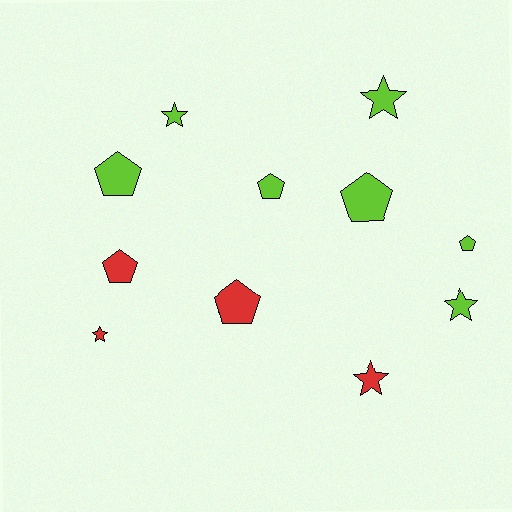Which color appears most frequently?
Lime, with 7 objects.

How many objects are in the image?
There are 11 objects.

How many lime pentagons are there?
There are 4 lime pentagons.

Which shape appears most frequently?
Pentagon, with 6 objects.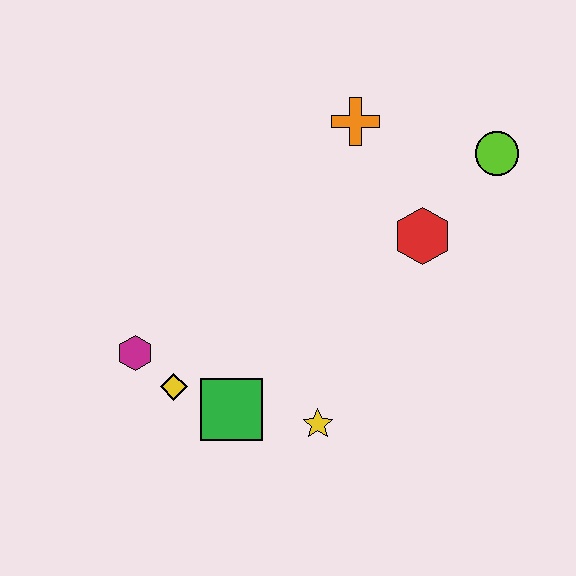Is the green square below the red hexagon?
Yes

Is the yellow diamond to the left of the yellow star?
Yes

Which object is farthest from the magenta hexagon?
The lime circle is farthest from the magenta hexagon.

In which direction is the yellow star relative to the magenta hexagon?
The yellow star is to the right of the magenta hexagon.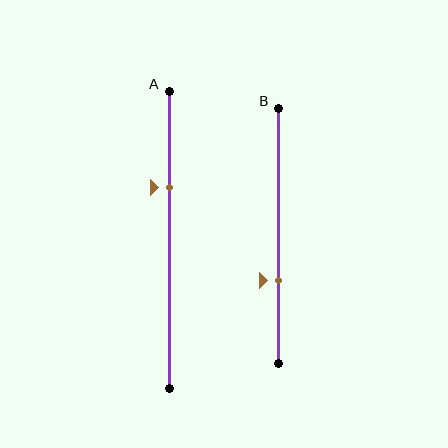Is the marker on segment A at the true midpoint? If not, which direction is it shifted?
No, the marker on segment A is shifted upward by about 18% of the segment length.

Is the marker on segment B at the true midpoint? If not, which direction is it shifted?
No, the marker on segment B is shifted downward by about 18% of the segment length.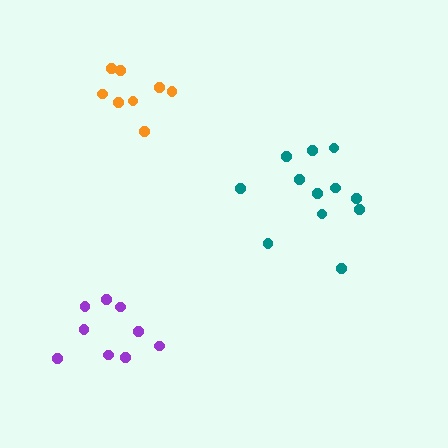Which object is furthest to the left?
The purple cluster is leftmost.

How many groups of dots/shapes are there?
There are 3 groups.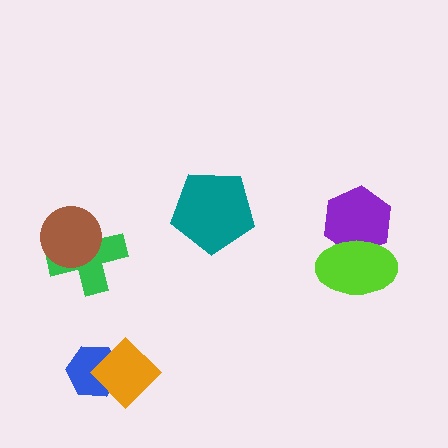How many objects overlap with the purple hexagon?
1 object overlaps with the purple hexagon.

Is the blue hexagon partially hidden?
Yes, it is partially covered by another shape.